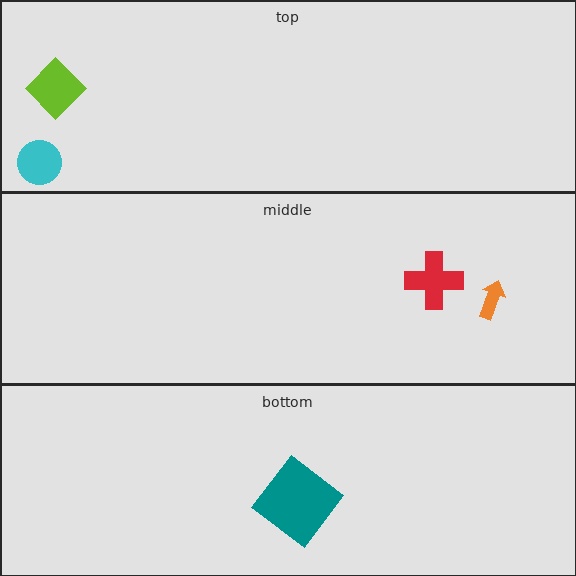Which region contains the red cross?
The middle region.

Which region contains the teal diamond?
The bottom region.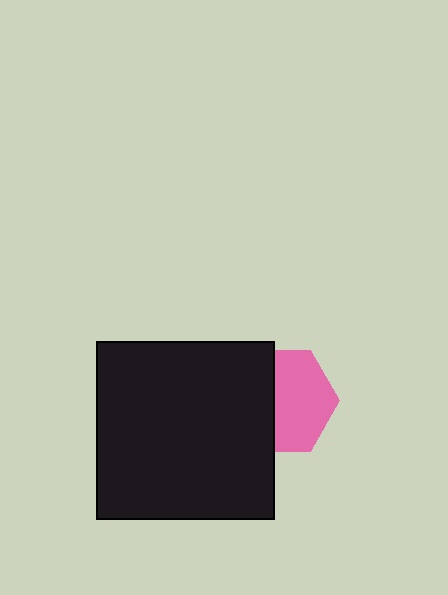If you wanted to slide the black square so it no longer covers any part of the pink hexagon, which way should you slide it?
Slide it left — that is the most direct way to separate the two shapes.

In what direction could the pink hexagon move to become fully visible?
The pink hexagon could move right. That would shift it out from behind the black square entirely.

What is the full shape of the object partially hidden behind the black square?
The partially hidden object is a pink hexagon.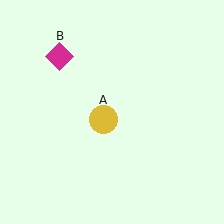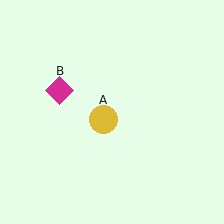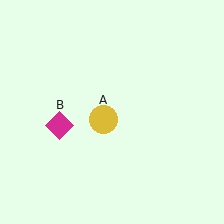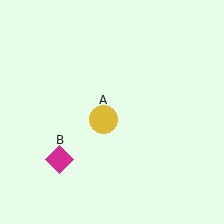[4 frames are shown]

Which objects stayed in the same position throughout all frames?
Yellow circle (object A) remained stationary.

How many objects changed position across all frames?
1 object changed position: magenta diamond (object B).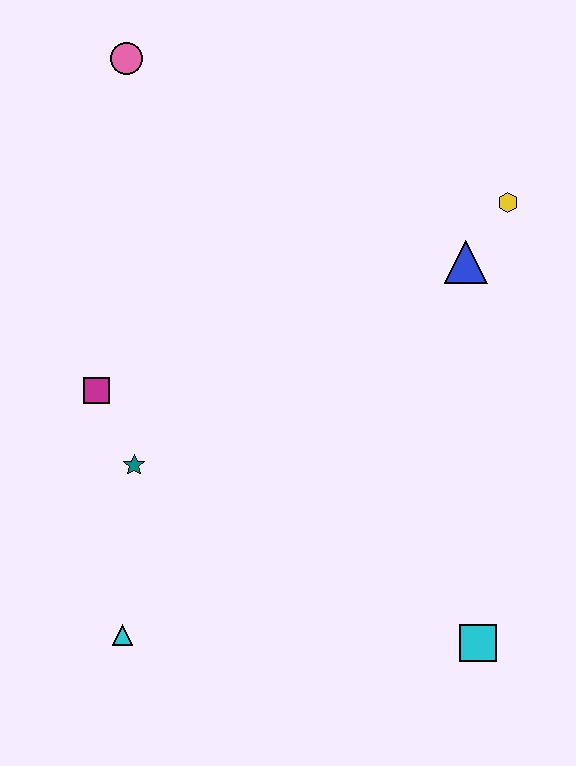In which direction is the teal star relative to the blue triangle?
The teal star is to the left of the blue triangle.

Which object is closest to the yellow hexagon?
The blue triangle is closest to the yellow hexagon.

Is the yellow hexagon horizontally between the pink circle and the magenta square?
No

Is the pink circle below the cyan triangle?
No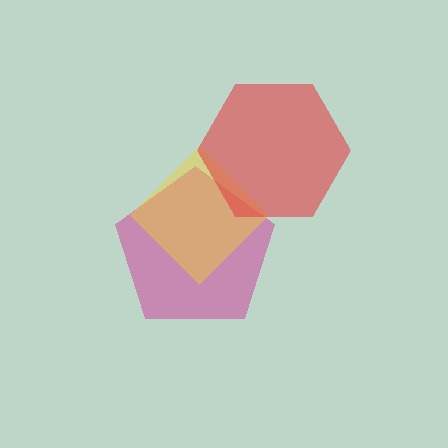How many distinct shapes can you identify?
There are 3 distinct shapes: a magenta pentagon, a yellow diamond, a red hexagon.